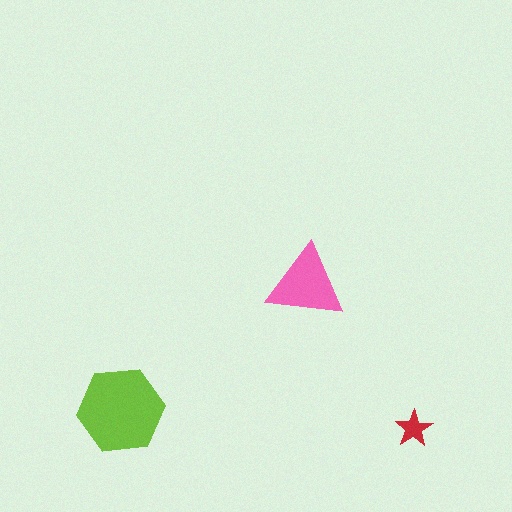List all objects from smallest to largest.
The red star, the pink triangle, the lime hexagon.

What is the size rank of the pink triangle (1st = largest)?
2nd.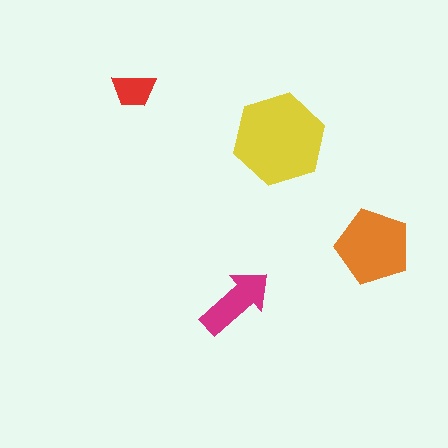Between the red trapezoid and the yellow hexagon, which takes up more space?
The yellow hexagon.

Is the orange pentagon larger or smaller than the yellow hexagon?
Smaller.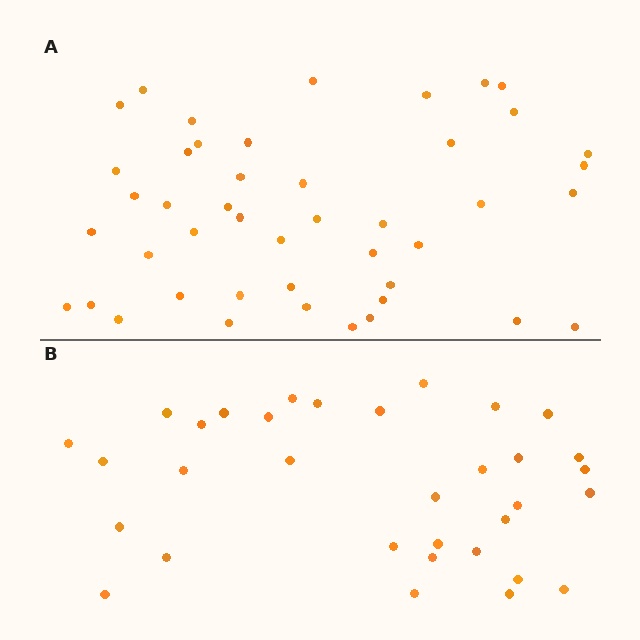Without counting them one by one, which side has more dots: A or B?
Region A (the top region) has more dots.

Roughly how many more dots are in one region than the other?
Region A has roughly 12 or so more dots than region B.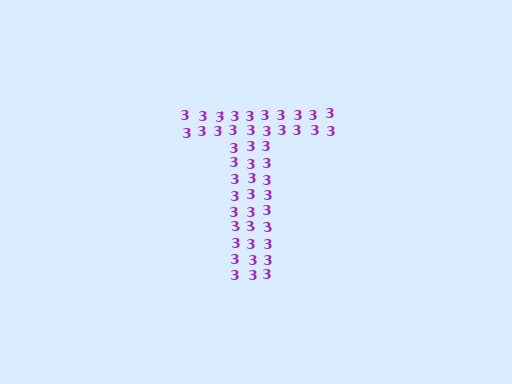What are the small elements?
The small elements are digit 3's.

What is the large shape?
The large shape is the letter T.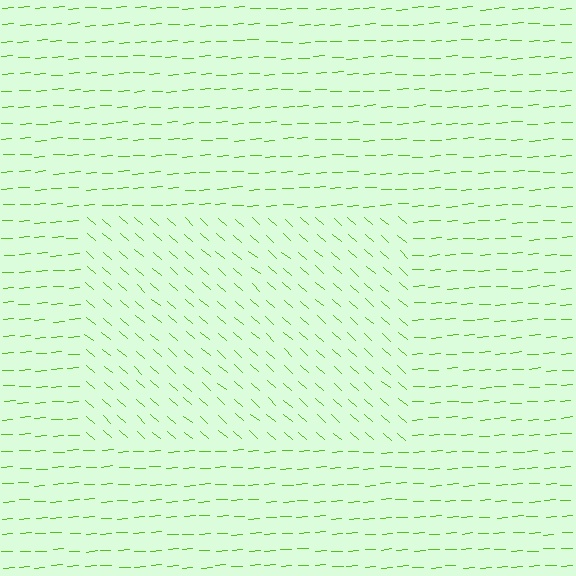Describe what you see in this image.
The image is filled with small lime line segments. A rectangle region in the image has lines oriented differently from the surrounding lines, creating a visible texture boundary.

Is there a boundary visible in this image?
Yes, there is a texture boundary formed by a change in line orientation.